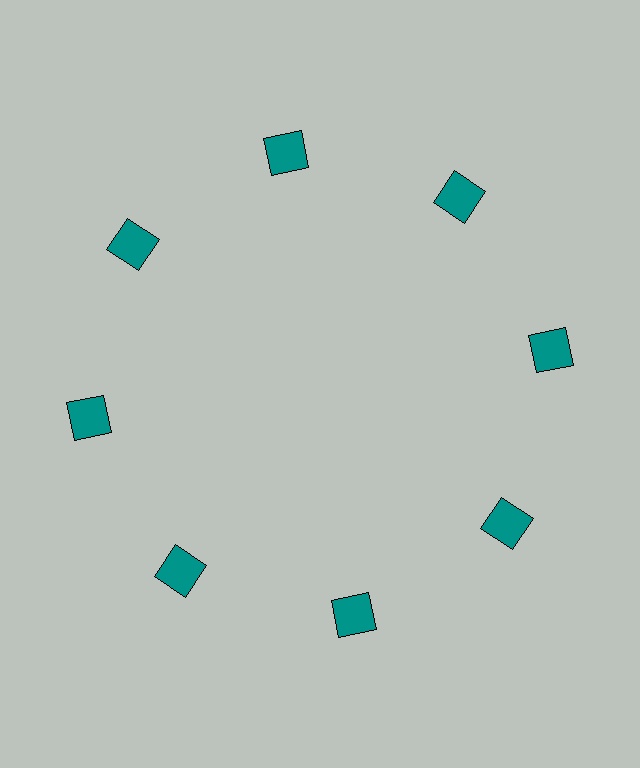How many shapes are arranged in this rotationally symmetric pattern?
There are 8 shapes, arranged in 8 groups of 1.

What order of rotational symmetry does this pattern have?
This pattern has 8-fold rotational symmetry.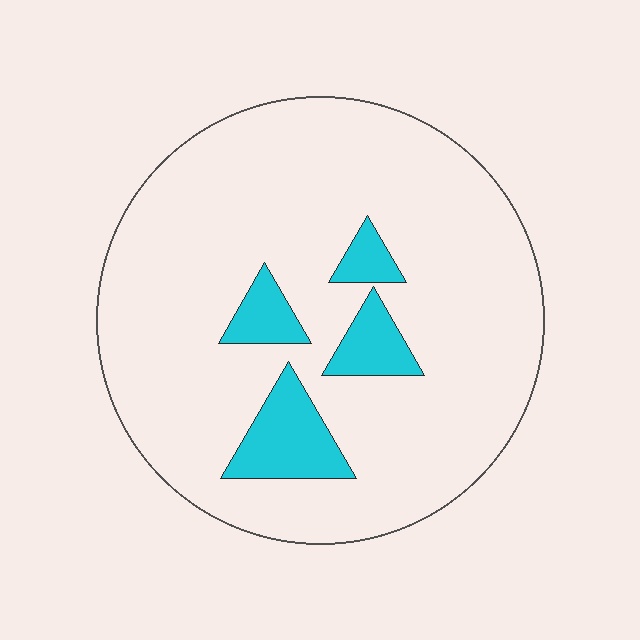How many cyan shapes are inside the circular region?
4.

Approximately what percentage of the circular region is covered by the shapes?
Approximately 10%.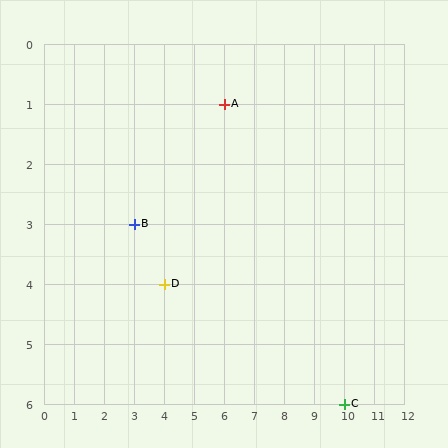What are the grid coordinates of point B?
Point B is at grid coordinates (3, 3).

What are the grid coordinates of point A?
Point A is at grid coordinates (6, 1).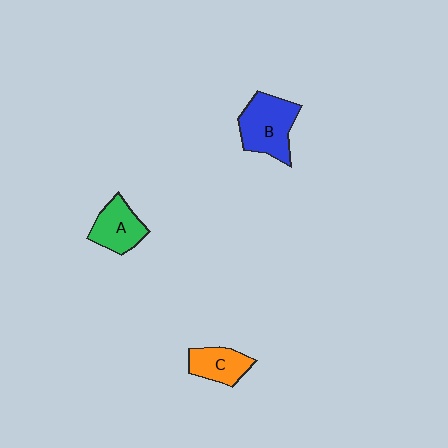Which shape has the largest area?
Shape B (blue).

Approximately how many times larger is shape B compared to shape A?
Approximately 1.4 times.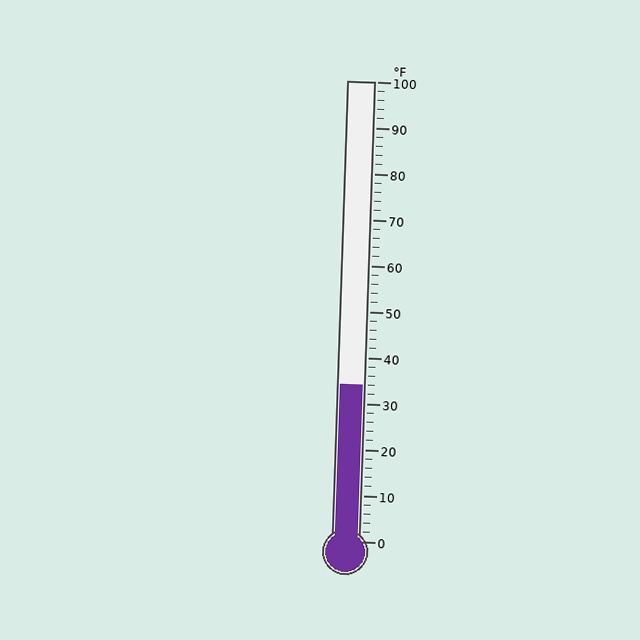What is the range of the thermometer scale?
The thermometer scale ranges from 0°F to 100°F.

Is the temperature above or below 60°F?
The temperature is below 60°F.